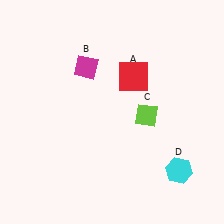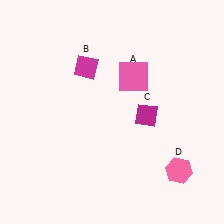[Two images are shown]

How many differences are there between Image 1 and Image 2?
There are 3 differences between the two images.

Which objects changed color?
A changed from red to pink. C changed from lime to magenta. D changed from cyan to pink.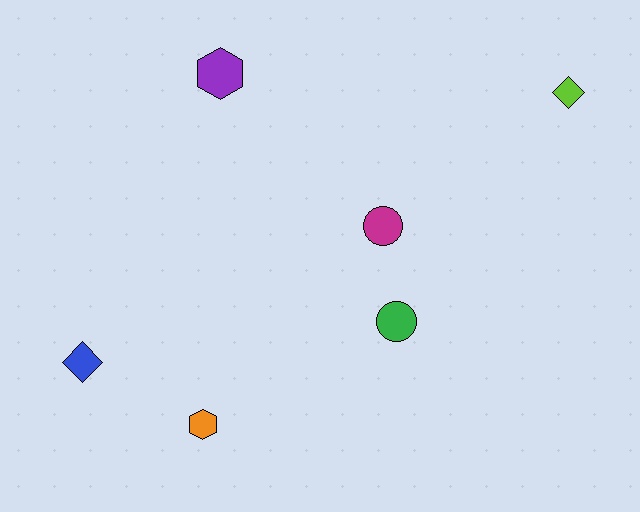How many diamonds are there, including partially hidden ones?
There are 2 diamonds.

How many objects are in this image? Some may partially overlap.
There are 6 objects.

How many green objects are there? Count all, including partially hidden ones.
There is 1 green object.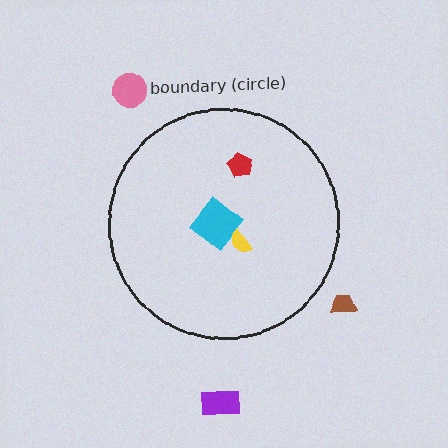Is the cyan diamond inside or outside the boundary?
Inside.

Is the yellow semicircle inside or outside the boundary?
Inside.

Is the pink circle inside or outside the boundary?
Outside.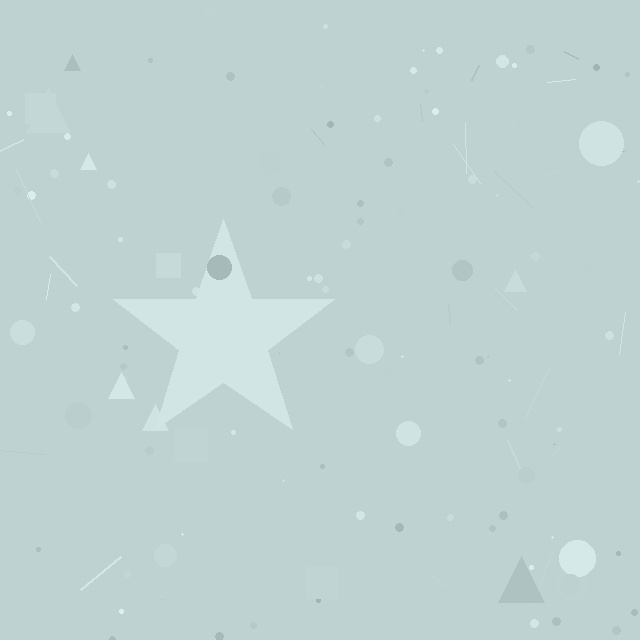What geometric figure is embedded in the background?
A star is embedded in the background.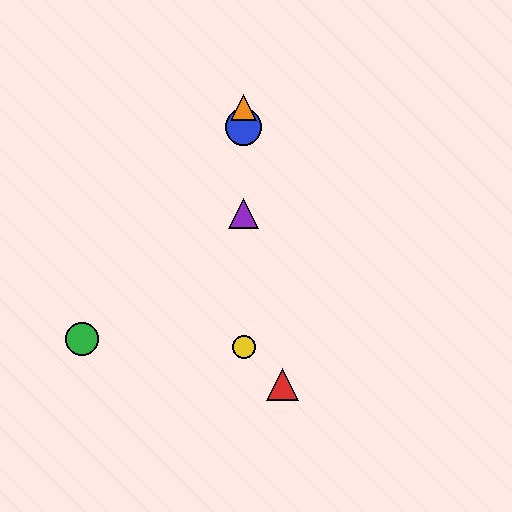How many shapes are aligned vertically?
4 shapes (the blue circle, the yellow circle, the purple triangle, the orange triangle) are aligned vertically.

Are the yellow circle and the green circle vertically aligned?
No, the yellow circle is at x≈244 and the green circle is at x≈82.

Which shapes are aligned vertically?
The blue circle, the yellow circle, the purple triangle, the orange triangle are aligned vertically.